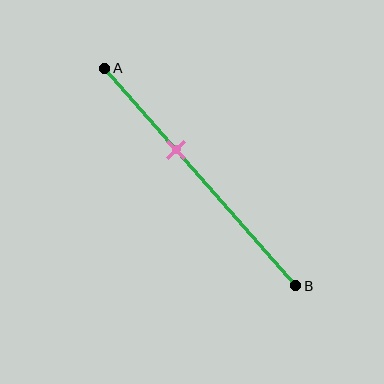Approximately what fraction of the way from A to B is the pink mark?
The pink mark is approximately 40% of the way from A to B.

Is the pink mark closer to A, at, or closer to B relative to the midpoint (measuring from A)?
The pink mark is closer to point A than the midpoint of segment AB.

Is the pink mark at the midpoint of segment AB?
No, the mark is at about 40% from A, not at the 50% midpoint.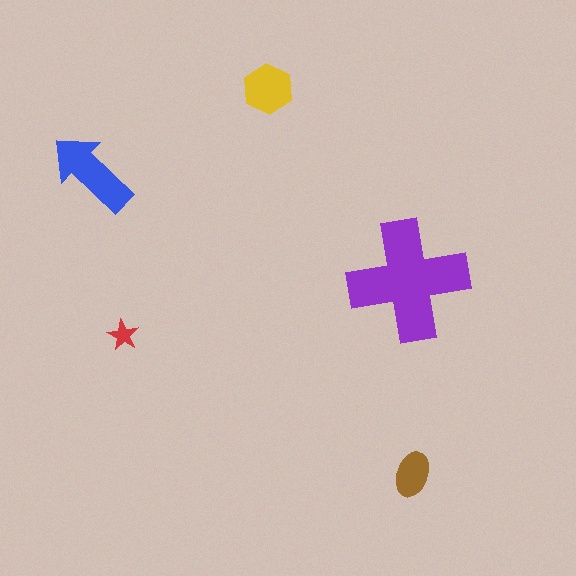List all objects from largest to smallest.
The purple cross, the blue arrow, the yellow hexagon, the brown ellipse, the red star.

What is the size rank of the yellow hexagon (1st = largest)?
3rd.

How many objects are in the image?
There are 5 objects in the image.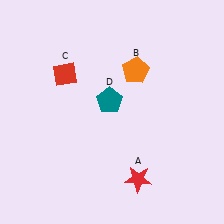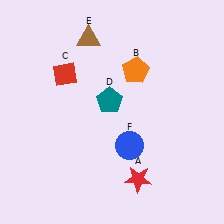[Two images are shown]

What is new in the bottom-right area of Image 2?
A blue circle (F) was added in the bottom-right area of Image 2.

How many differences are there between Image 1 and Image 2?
There are 2 differences between the two images.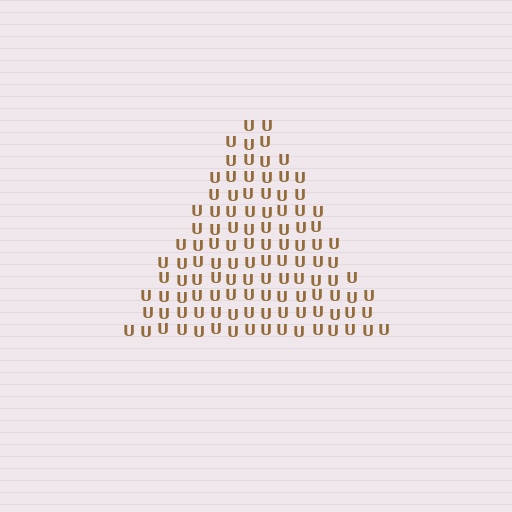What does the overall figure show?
The overall figure shows a triangle.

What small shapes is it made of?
It is made of small letter U's.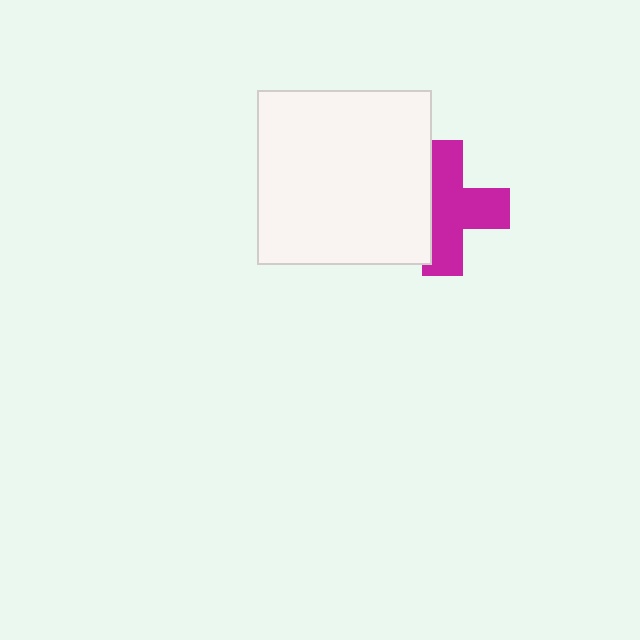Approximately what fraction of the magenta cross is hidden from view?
Roughly 34% of the magenta cross is hidden behind the white square.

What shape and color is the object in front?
The object in front is a white square.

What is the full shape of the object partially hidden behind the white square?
The partially hidden object is a magenta cross.